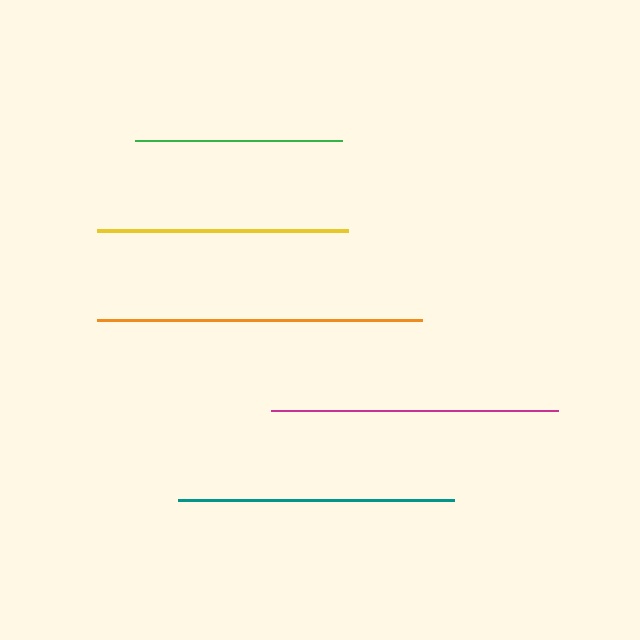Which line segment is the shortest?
The green line is the shortest at approximately 208 pixels.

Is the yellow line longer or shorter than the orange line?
The orange line is longer than the yellow line.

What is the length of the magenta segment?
The magenta segment is approximately 287 pixels long.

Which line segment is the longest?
The orange line is the longest at approximately 325 pixels.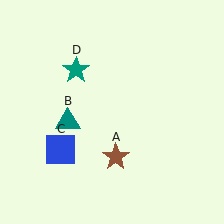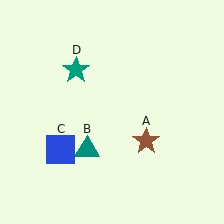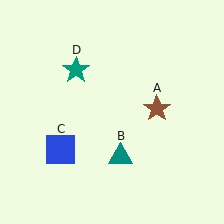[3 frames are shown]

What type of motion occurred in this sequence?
The brown star (object A), teal triangle (object B) rotated counterclockwise around the center of the scene.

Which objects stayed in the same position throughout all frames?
Blue square (object C) and teal star (object D) remained stationary.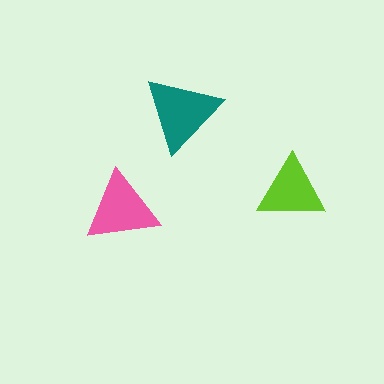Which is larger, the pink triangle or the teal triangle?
The teal one.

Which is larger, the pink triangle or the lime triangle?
The pink one.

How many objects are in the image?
There are 3 objects in the image.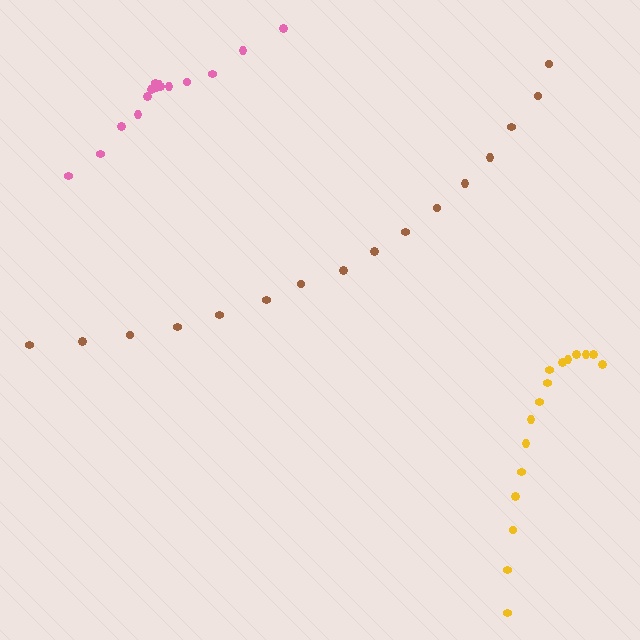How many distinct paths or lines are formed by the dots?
There are 3 distinct paths.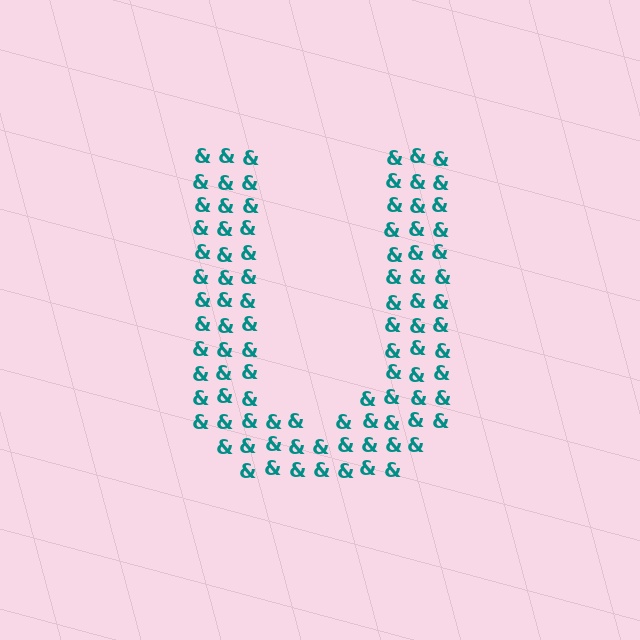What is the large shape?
The large shape is the letter U.